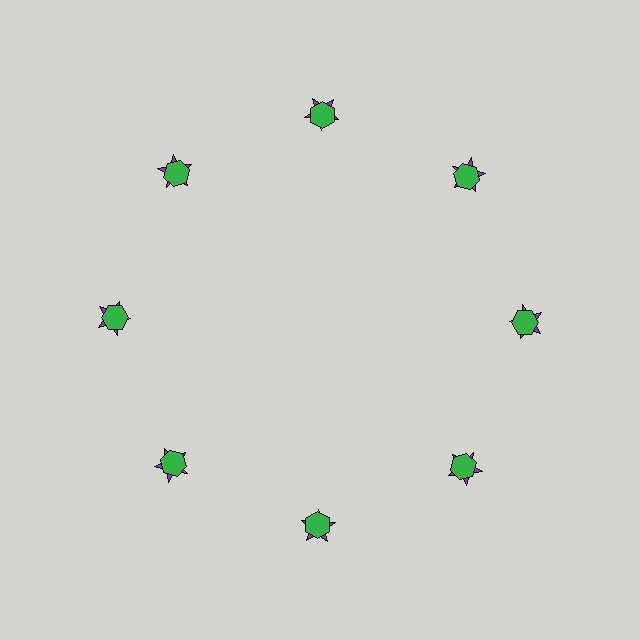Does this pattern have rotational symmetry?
Yes, this pattern has 8-fold rotational symmetry. It looks the same after rotating 45 degrees around the center.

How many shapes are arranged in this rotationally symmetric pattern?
There are 16 shapes, arranged in 8 groups of 2.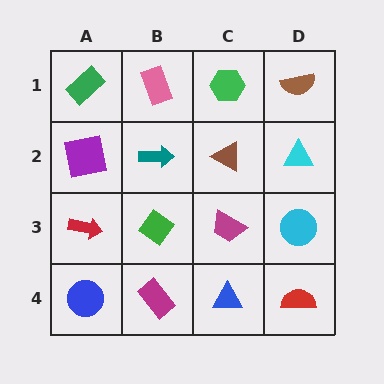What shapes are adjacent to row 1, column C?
A brown triangle (row 2, column C), a pink rectangle (row 1, column B), a brown semicircle (row 1, column D).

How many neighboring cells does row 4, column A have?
2.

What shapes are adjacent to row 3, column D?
A cyan triangle (row 2, column D), a red semicircle (row 4, column D), a magenta trapezoid (row 3, column C).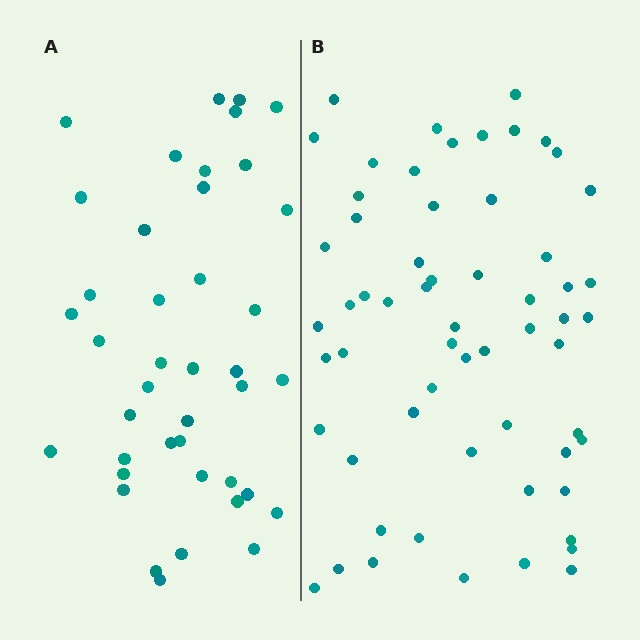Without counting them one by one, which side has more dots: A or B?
Region B (the right region) has more dots.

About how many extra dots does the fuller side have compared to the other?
Region B has approximately 20 more dots than region A.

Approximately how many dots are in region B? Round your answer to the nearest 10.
About 60 dots.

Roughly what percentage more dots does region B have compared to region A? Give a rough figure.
About 45% more.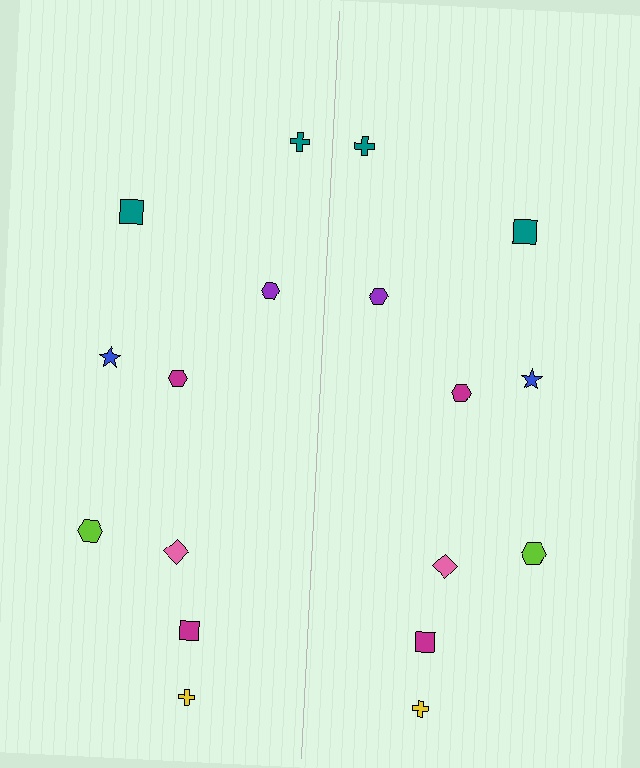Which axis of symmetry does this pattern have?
The pattern has a vertical axis of symmetry running through the center of the image.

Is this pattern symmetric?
Yes, this pattern has bilateral (reflection) symmetry.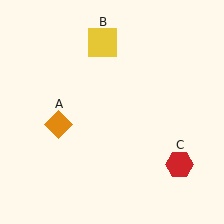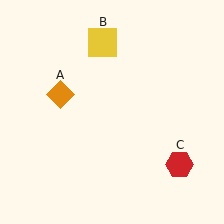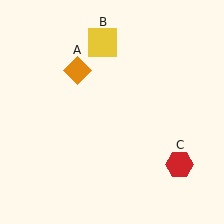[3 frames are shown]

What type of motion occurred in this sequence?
The orange diamond (object A) rotated clockwise around the center of the scene.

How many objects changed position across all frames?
1 object changed position: orange diamond (object A).